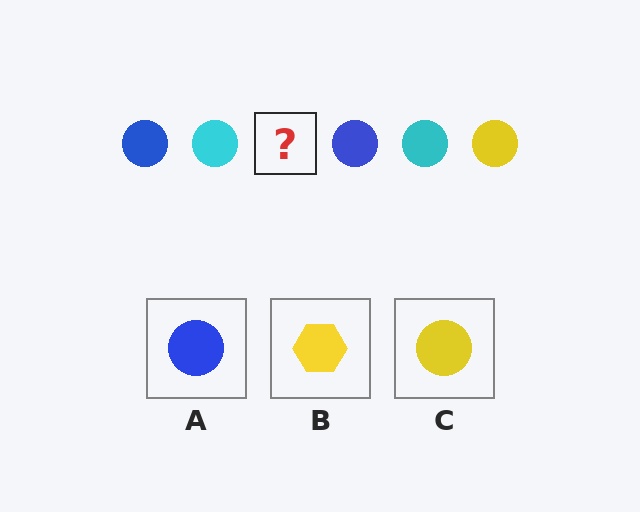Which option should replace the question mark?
Option C.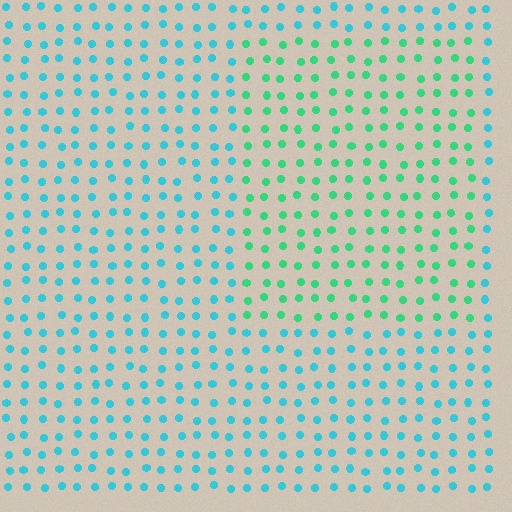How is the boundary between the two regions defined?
The boundary is defined purely by a slight shift in hue (about 39 degrees). Spacing, size, and orientation are identical on both sides.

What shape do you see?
I see a rectangle.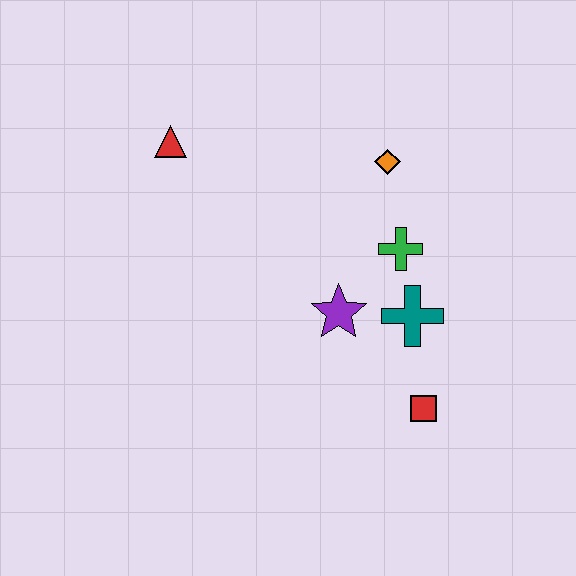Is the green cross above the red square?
Yes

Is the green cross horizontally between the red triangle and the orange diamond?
No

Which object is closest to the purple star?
The teal cross is closest to the purple star.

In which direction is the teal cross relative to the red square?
The teal cross is above the red square.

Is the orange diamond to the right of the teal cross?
No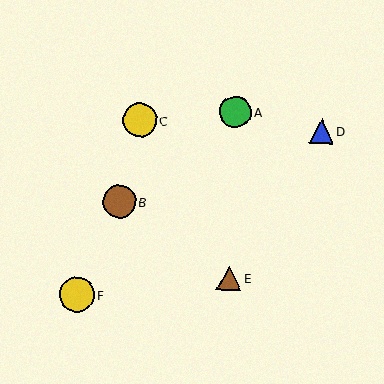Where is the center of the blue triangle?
The center of the blue triangle is at (321, 131).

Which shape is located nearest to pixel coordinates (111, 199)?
The brown circle (labeled B) at (119, 202) is nearest to that location.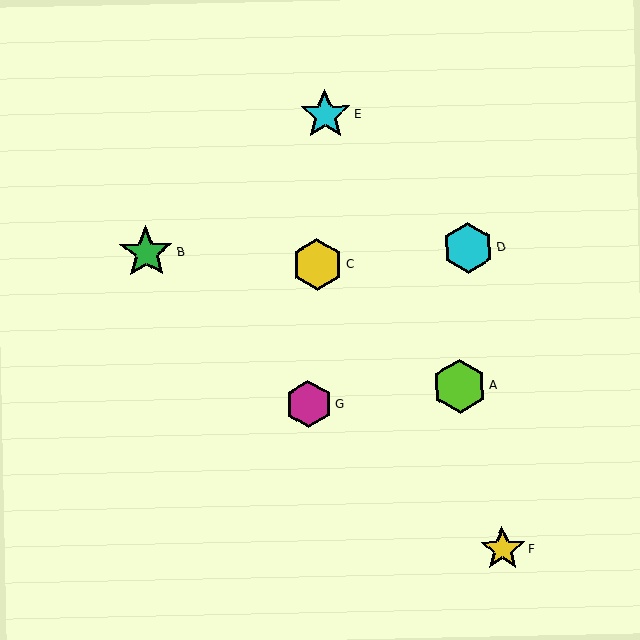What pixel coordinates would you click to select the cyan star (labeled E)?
Click at (325, 114) to select the cyan star E.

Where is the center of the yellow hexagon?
The center of the yellow hexagon is at (317, 265).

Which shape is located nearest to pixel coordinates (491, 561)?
The yellow star (labeled F) at (503, 549) is nearest to that location.